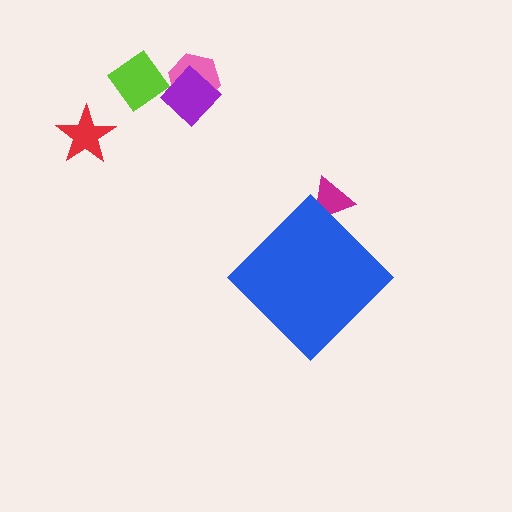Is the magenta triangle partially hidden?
Yes, the magenta triangle is partially hidden behind the blue diamond.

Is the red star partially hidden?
No, the red star is fully visible.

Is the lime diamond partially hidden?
No, the lime diamond is fully visible.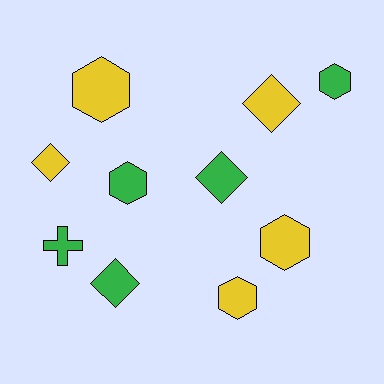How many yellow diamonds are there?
There are 2 yellow diamonds.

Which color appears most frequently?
Yellow, with 5 objects.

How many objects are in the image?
There are 10 objects.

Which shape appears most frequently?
Hexagon, with 5 objects.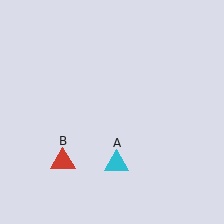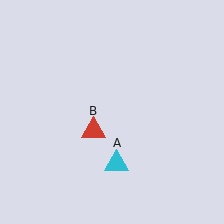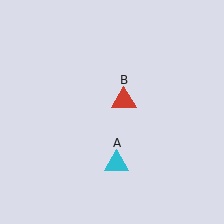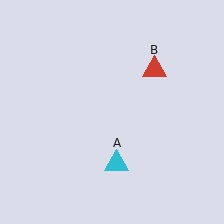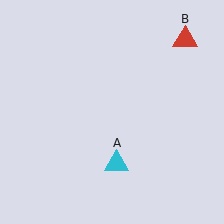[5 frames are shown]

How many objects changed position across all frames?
1 object changed position: red triangle (object B).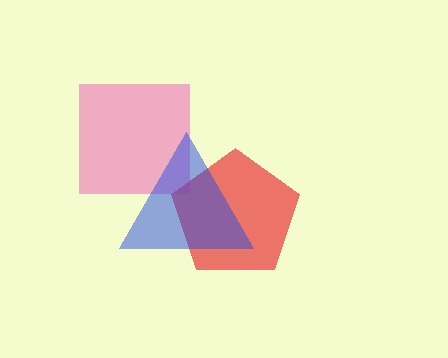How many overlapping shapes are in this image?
There are 3 overlapping shapes in the image.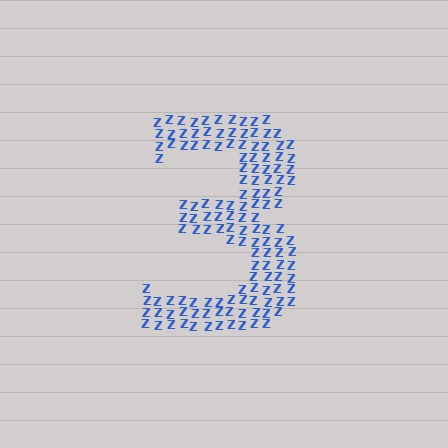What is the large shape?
The large shape is the digit 3.